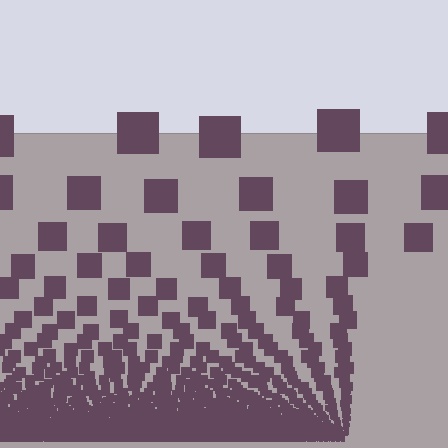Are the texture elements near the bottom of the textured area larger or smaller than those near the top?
Smaller. The gradient is inverted — elements near the bottom are smaller and denser.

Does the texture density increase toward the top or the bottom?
Density increases toward the bottom.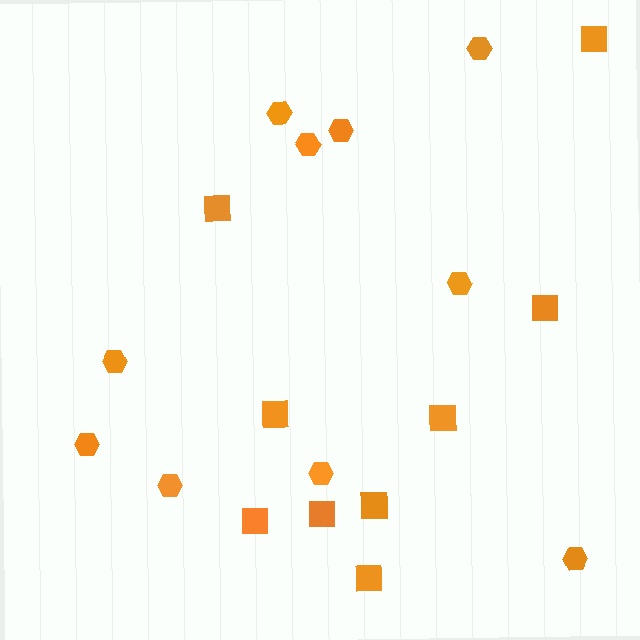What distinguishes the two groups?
There are 2 groups: one group of hexagons (10) and one group of squares (9).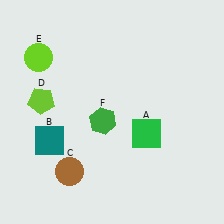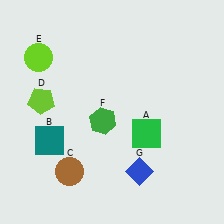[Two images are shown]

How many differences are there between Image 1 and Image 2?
There is 1 difference between the two images.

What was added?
A blue diamond (G) was added in Image 2.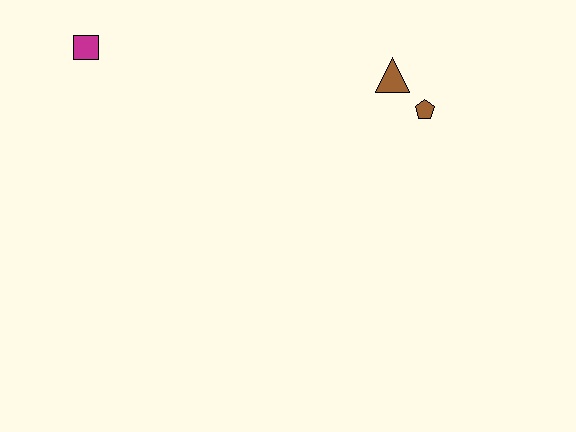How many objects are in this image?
There are 3 objects.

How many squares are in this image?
There is 1 square.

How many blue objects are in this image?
There are no blue objects.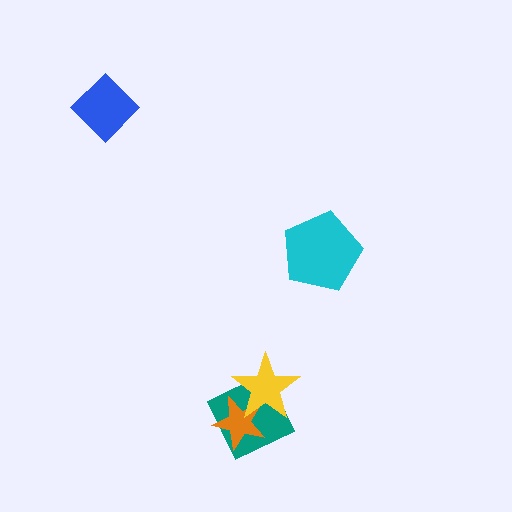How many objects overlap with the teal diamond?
2 objects overlap with the teal diamond.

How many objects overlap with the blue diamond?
0 objects overlap with the blue diamond.